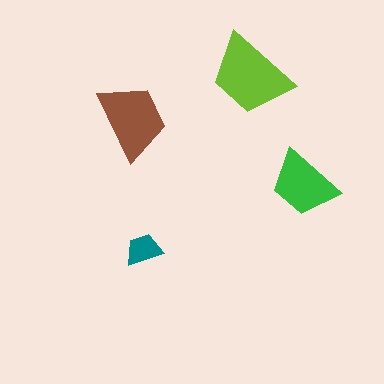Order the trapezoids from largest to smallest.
the lime one, the brown one, the green one, the teal one.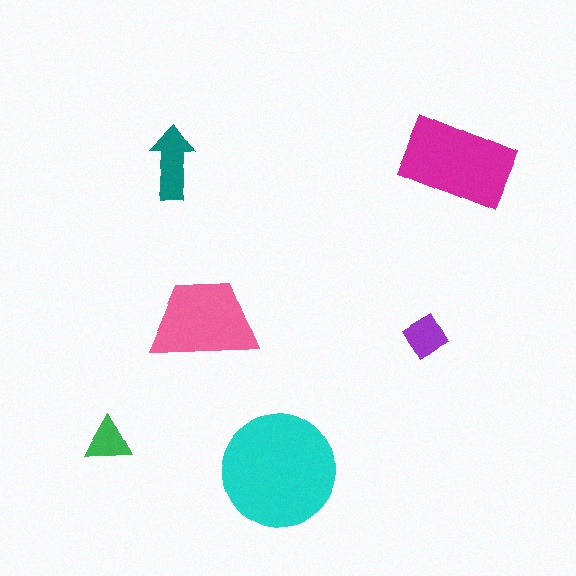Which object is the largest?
The cyan circle.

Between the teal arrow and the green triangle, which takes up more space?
The teal arrow.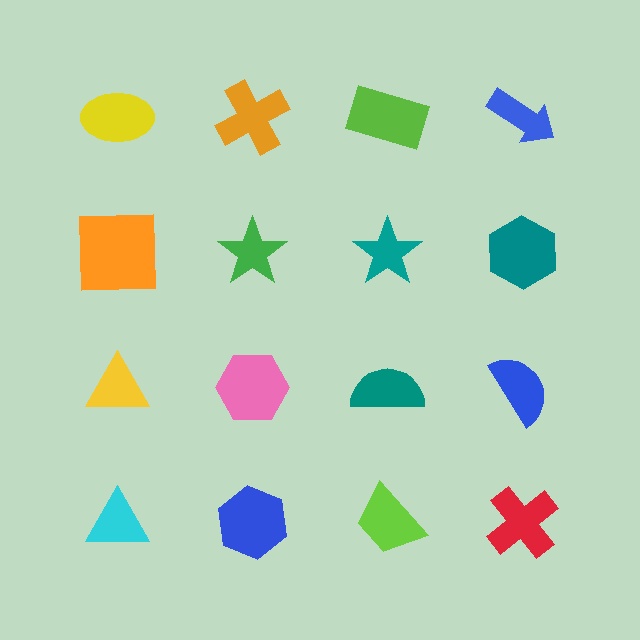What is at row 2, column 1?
An orange square.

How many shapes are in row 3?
4 shapes.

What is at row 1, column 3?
A lime rectangle.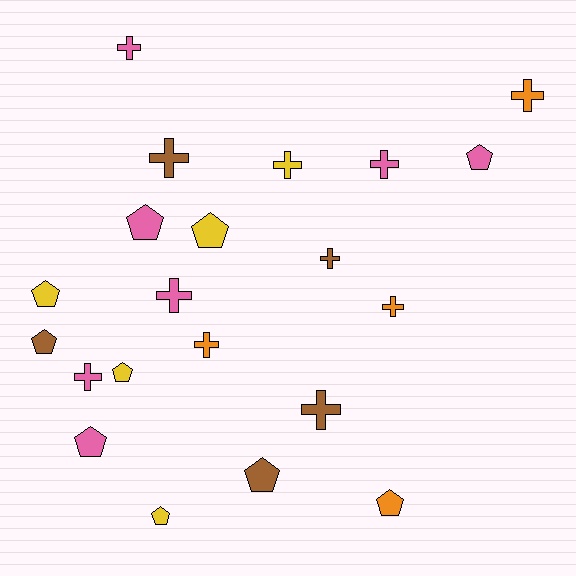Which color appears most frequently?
Pink, with 7 objects.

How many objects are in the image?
There are 21 objects.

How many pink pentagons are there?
There are 3 pink pentagons.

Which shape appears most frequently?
Cross, with 11 objects.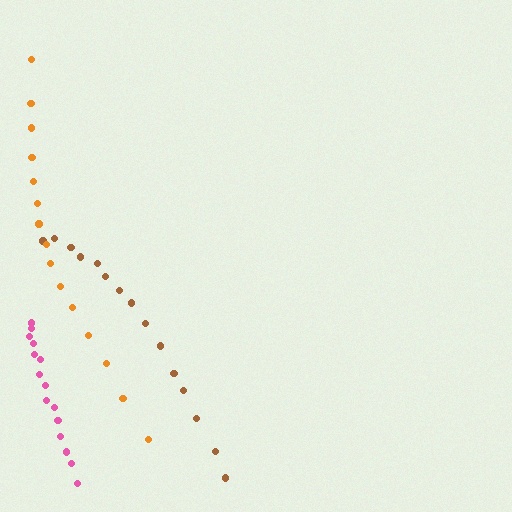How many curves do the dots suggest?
There are 3 distinct paths.